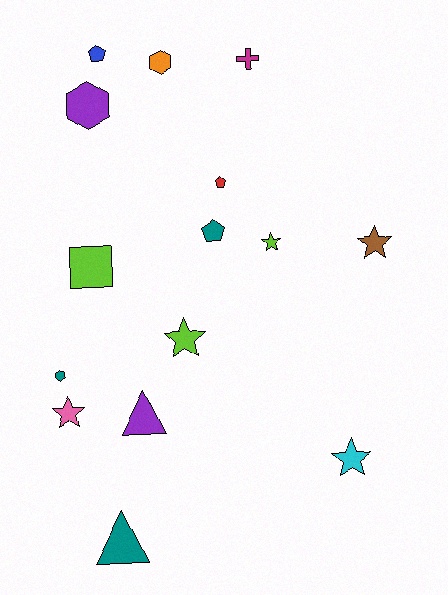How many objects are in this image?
There are 15 objects.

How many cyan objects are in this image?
There is 1 cyan object.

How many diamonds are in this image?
There are no diamonds.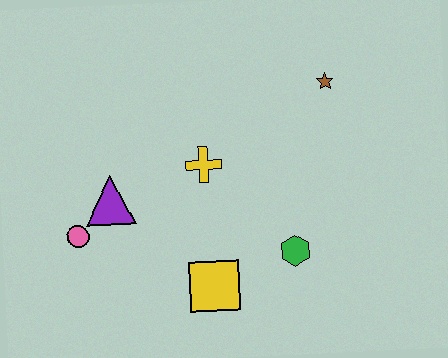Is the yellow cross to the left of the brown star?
Yes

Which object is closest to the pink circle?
The purple triangle is closest to the pink circle.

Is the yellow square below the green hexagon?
Yes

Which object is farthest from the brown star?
The pink circle is farthest from the brown star.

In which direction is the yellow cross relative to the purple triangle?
The yellow cross is to the right of the purple triangle.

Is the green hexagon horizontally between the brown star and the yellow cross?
Yes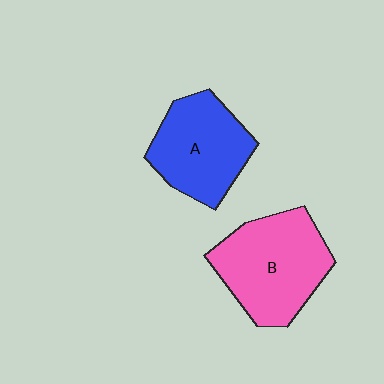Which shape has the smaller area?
Shape A (blue).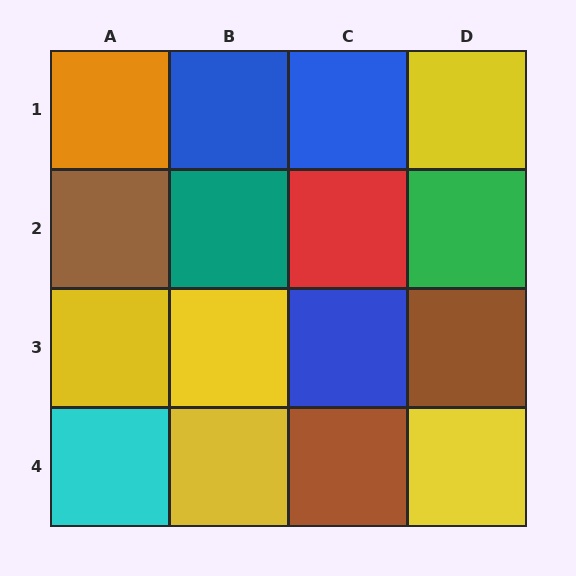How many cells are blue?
3 cells are blue.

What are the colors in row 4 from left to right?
Cyan, yellow, brown, yellow.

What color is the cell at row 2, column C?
Red.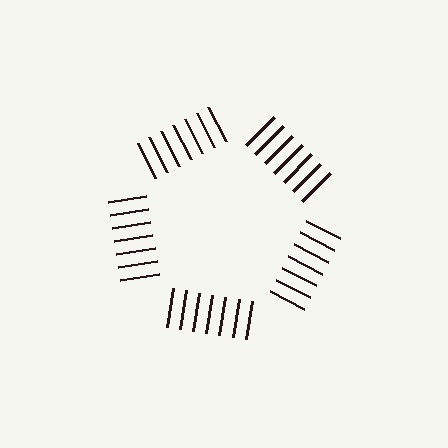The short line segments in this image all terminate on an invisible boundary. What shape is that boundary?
An illusory pentagon — the line segments terminate on its edges but no continuous stroke is drawn.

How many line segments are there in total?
35 — 7 along each of the 5 edges.